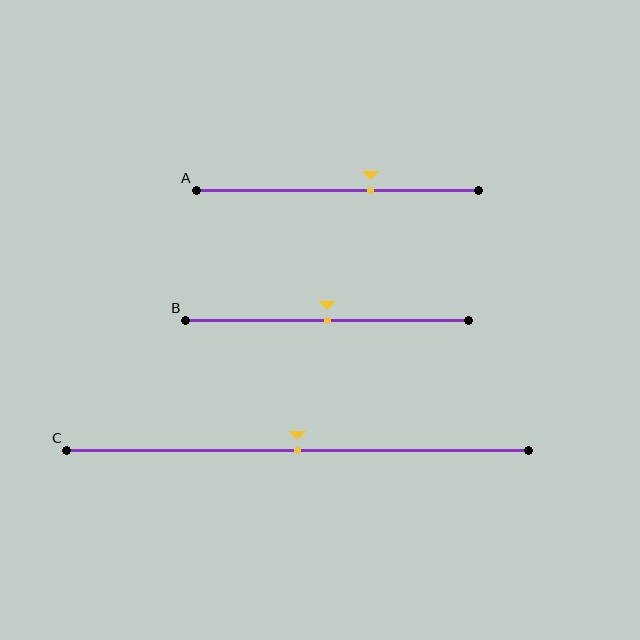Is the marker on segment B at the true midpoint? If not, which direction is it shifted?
Yes, the marker on segment B is at the true midpoint.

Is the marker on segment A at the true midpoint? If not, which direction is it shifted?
No, the marker on segment A is shifted to the right by about 12% of the segment length.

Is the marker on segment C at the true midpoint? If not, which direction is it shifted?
Yes, the marker on segment C is at the true midpoint.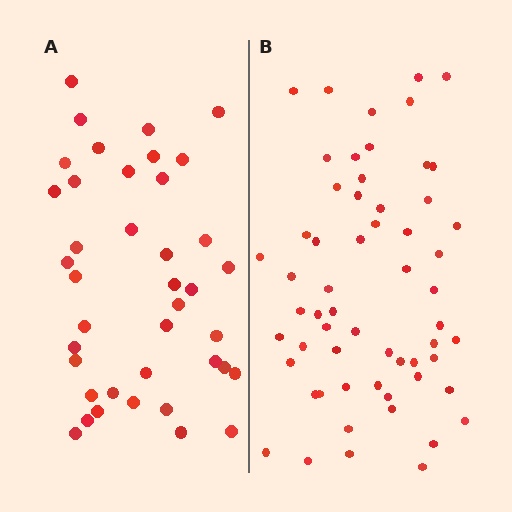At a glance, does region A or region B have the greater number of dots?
Region B (the right region) has more dots.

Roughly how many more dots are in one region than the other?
Region B has approximately 20 more dots than region A.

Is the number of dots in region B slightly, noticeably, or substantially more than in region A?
Region B has substantially more. The ratio is roughly 1.5 to 1.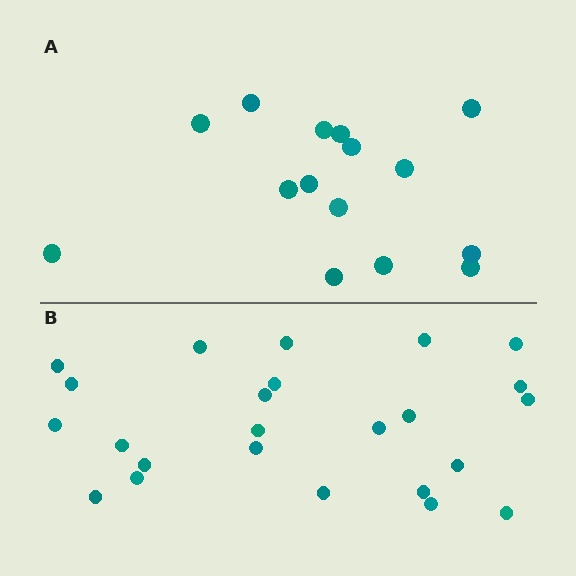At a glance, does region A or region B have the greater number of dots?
Region B (the bottom region) has more dots.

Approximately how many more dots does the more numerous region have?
Region B has roughly 8 or so more dots than region A.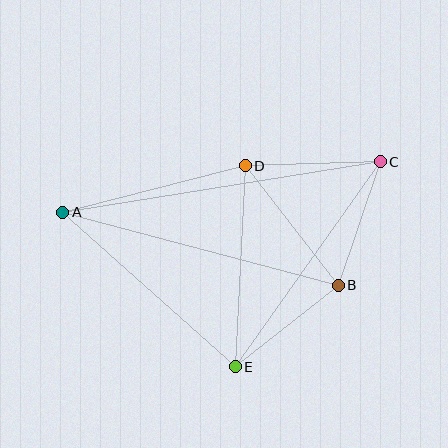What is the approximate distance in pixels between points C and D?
The distance between C and D is approximately 135 pixels.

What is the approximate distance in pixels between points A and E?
The distance between A and E is approximately 232 pixels.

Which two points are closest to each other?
Points B and C are closest to each other.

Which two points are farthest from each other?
Points A and C are farthest from each other.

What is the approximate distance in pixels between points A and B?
The distance between A and B is approximately 285 pixels.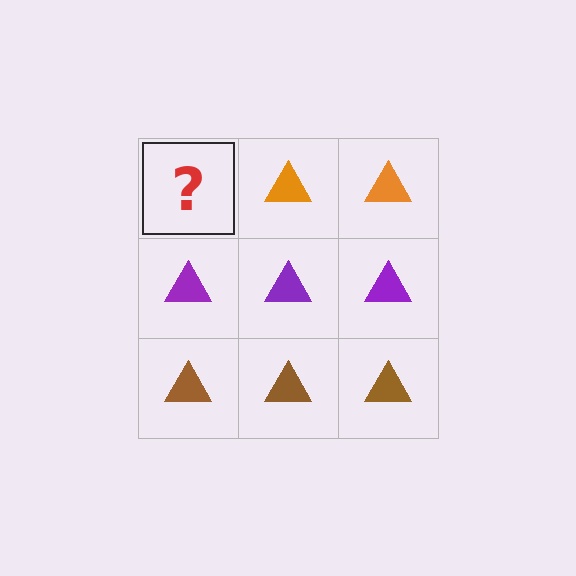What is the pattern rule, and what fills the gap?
The rule is that each row has a consistent color. The gap should be filled with an orange triangle.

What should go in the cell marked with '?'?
The missing cell should contain an orange triangle.